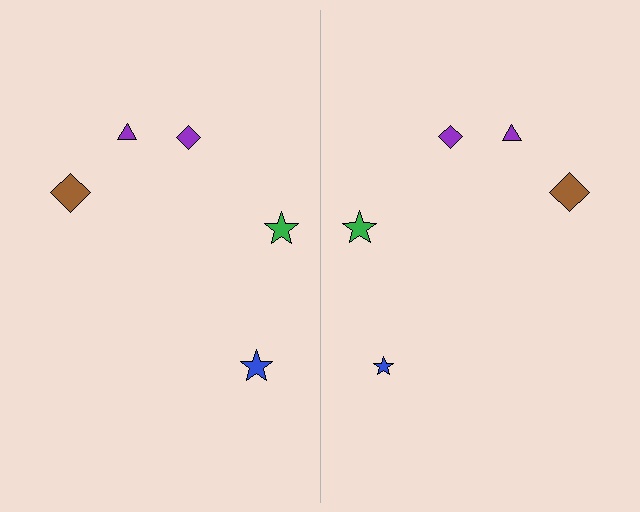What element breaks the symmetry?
The blue star on the right side has a different size than its mirror counterpart.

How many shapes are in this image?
There are 10 shapes in this image.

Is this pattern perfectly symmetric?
No, the pattern is not perfectly symmetric. The blue star on the right side has a different size than its mirror counterpart.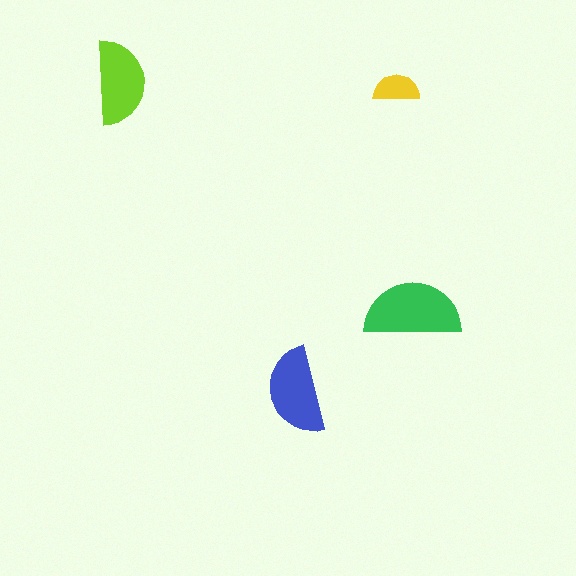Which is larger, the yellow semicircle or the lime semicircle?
The lime one.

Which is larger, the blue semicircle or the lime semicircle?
The blue one.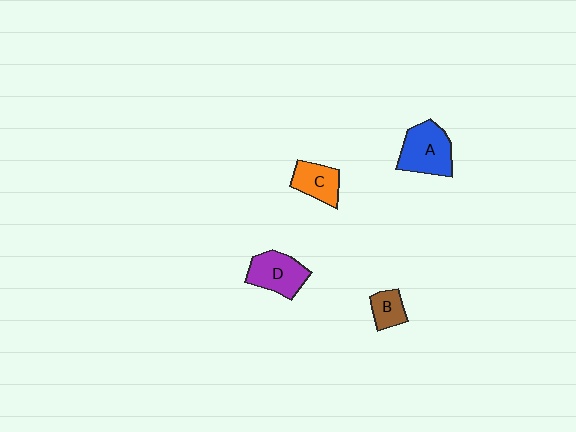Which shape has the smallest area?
Shape B (brown).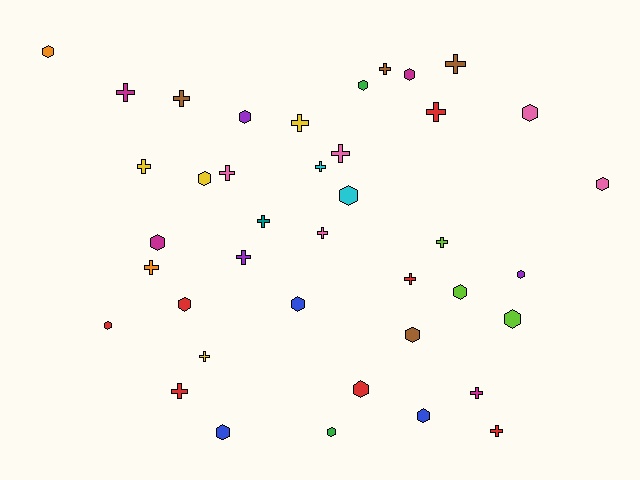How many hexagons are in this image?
There are 20 hexagons.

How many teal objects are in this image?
There is 1 teal object.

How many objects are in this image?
There are 40 objects.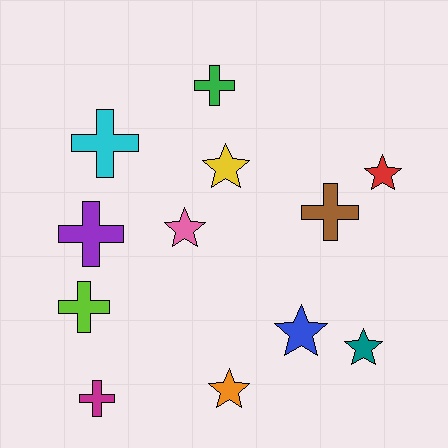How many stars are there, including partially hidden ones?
There are 6 stars.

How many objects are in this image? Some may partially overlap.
There are 12 objects.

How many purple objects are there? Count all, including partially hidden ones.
There is 1 purple object.